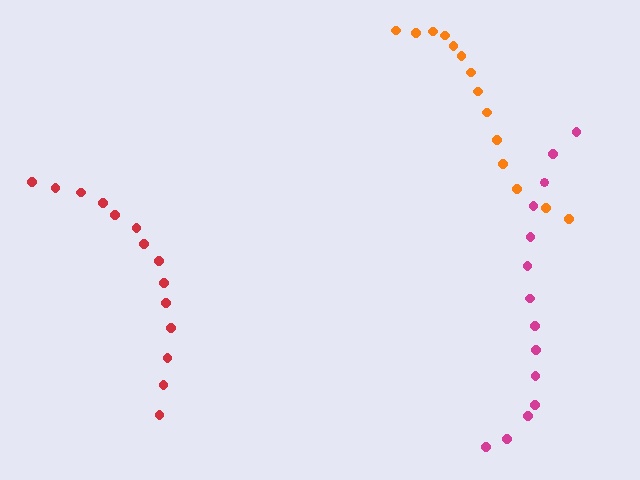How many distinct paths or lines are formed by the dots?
There are 3 distinct paths.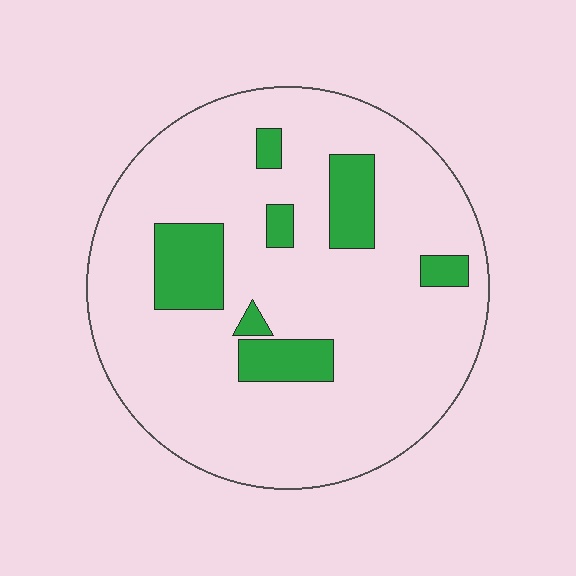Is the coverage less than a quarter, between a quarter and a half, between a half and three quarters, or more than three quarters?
Less than a quarter.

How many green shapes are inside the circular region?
7.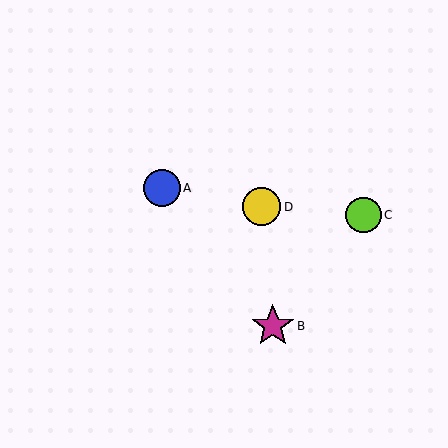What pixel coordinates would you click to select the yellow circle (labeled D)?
Click at (262, 207) to select the yellow circle D.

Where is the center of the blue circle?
The center of the blue circle is at (162, 188).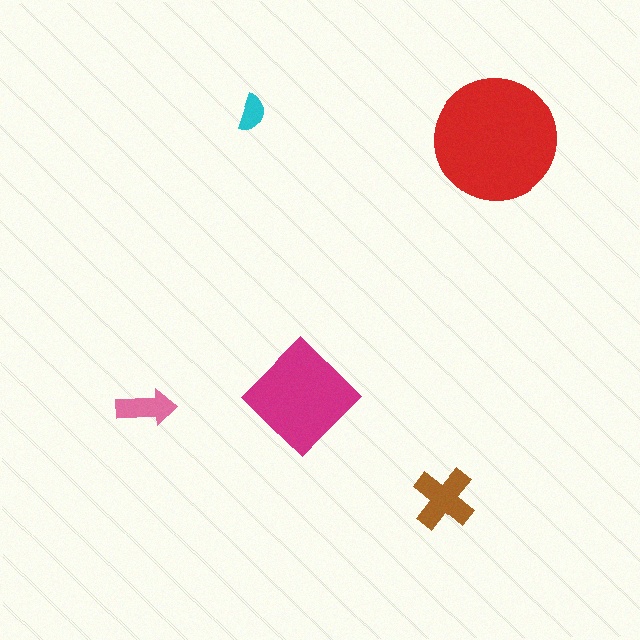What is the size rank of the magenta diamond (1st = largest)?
2nd.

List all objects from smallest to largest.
The cyan semicircle, the pink arrow, the brown cross, the magenta diamond, the red circle.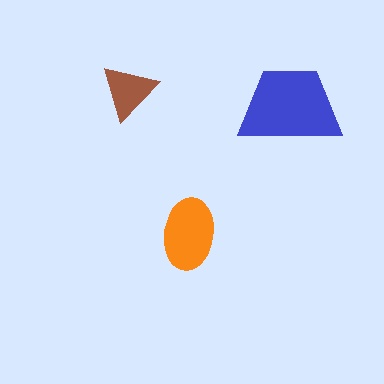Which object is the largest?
The blue trapezoid.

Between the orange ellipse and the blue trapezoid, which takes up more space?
The blue trapezoid.